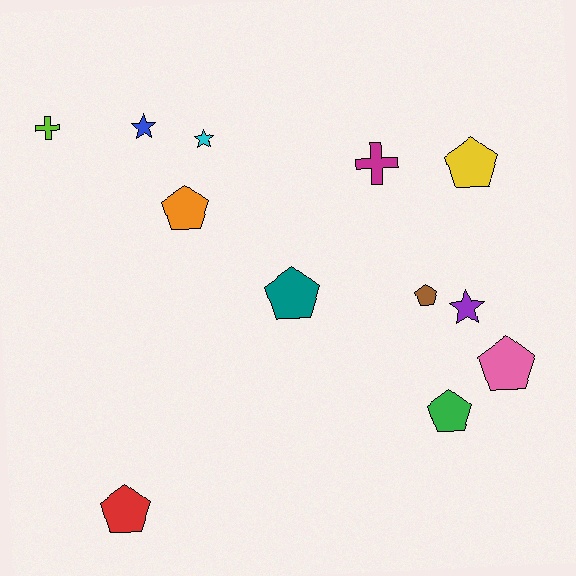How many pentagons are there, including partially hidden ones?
There are 7 pentagons.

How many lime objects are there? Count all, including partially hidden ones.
There is 1 lime object.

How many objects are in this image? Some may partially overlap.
There are 12 objects.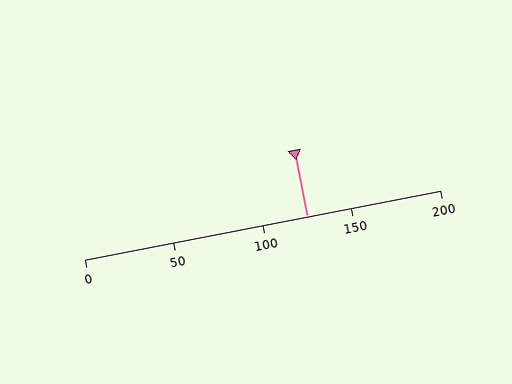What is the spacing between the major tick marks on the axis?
The major ticks are spaced 50 apart.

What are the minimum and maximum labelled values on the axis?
The axis runs from 0 to 200.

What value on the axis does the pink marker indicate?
The marker indicates approximately 125.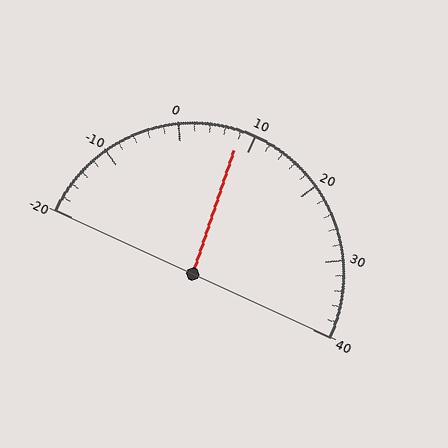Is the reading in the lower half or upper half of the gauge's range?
The reading is in the lower half of the range (-20 to 40).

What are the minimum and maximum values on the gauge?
The gauge ranges from -20 to 40.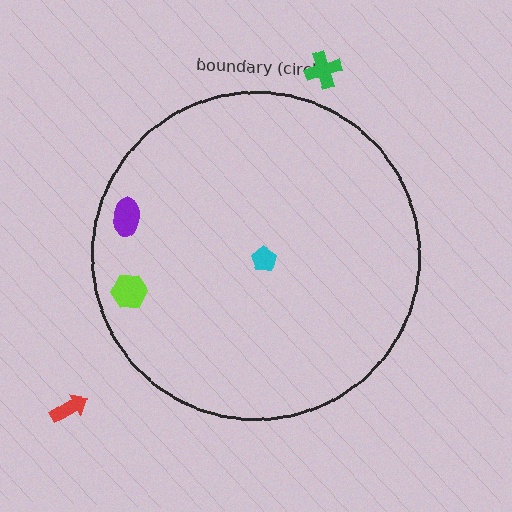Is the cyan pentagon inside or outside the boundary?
Inside.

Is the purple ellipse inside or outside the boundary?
Inside.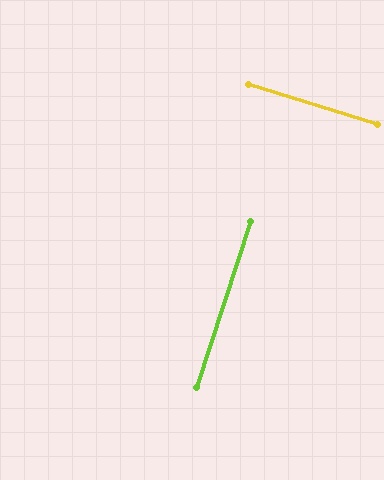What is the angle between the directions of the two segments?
Approximately 89 degrees.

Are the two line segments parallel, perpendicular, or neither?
Perpendicular — they meet at approximately 89°.